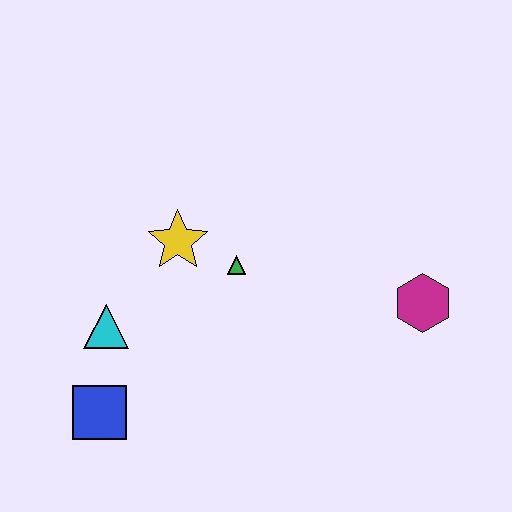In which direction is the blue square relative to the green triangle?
The blue square is below the green triangle.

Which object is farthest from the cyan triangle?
The magenta hexagon is farthest from the cyan triangle.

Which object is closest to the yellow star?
The green triangle is closest to the yellow star.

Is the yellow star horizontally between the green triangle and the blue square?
Yes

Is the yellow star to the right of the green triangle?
No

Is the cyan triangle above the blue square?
Yes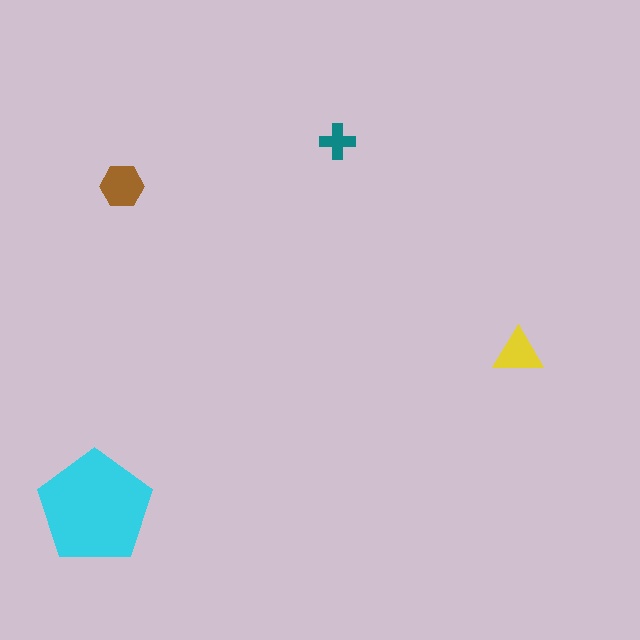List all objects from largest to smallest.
The cyan pentagon, the brown hexagon, the yellow triangle, the teal cross.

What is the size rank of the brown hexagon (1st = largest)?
2nd.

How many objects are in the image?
There are 4 objects in the image.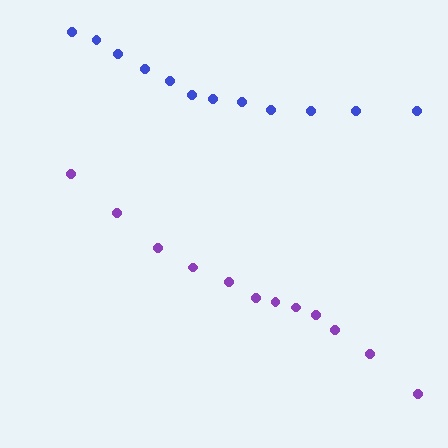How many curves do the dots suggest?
There are 2 distinct paths.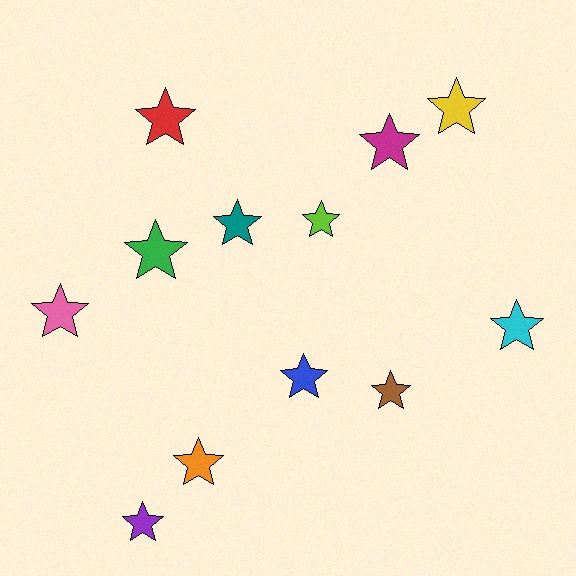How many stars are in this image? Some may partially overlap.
There are 12 stars.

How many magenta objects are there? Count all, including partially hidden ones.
There is 1 magenta object.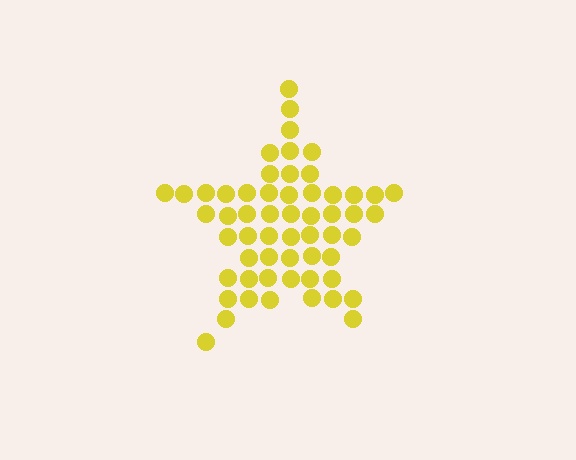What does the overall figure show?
The overall figure shows a star.